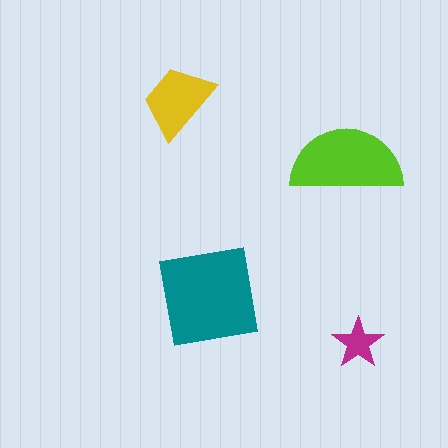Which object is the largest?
The teal square.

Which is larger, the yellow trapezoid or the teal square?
The teal square.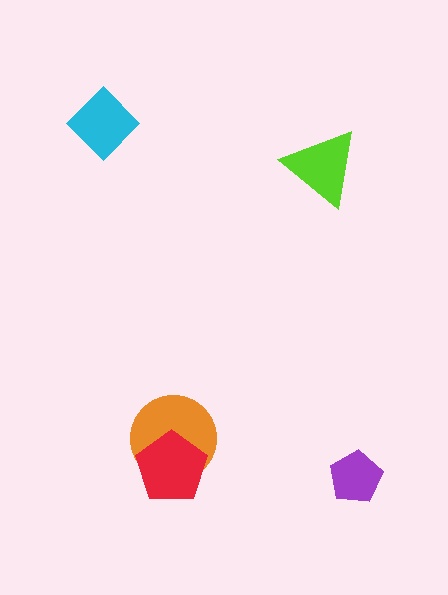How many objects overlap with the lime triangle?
0 objects overlap with the lime triangle.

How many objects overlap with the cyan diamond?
0 objects overlap with the cyan diamond.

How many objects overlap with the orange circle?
1 object overlaps with the orange circle.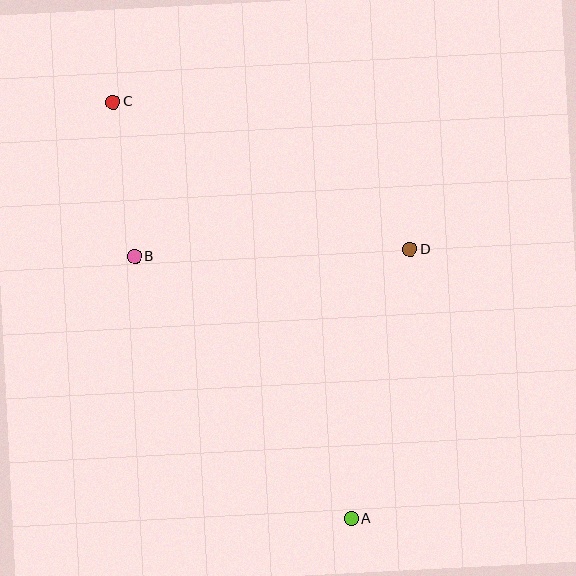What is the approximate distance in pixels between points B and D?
The distance between B and D is approximately 276 pixels.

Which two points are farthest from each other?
Points A and C are farthest from each other.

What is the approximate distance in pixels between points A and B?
The distance between A and B is approximately 340 pixels.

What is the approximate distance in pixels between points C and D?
The distance between C and D is approximately 331 pixels.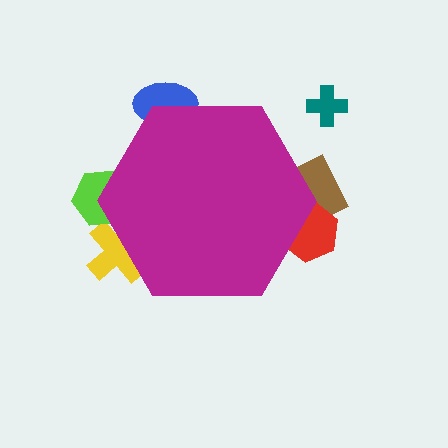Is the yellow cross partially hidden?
Yes, the yellow cross is partially hidden behind the magenta hexagon.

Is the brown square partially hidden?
Yes, the brown square is partially hidden behind the magenta hexagon.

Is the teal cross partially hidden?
No, the teal cross is fully visible.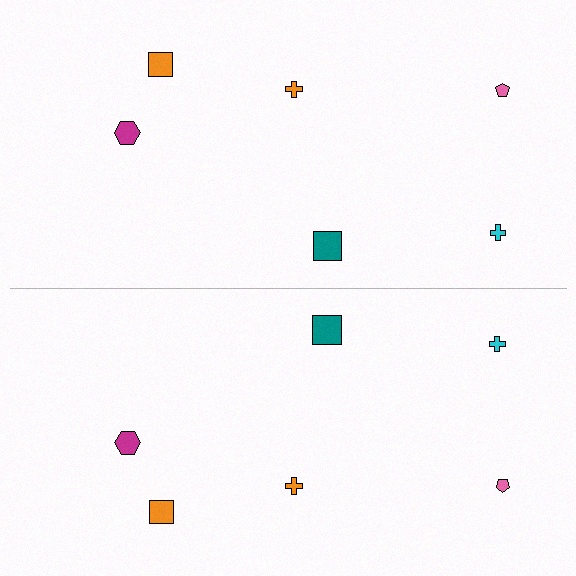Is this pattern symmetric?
Yes, this pattern has bilateral (reflection) symmetry.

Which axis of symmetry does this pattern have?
The pattern has a horizontal axis of symmetry running through the center of the image.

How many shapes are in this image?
There are 12 shapes in this image.